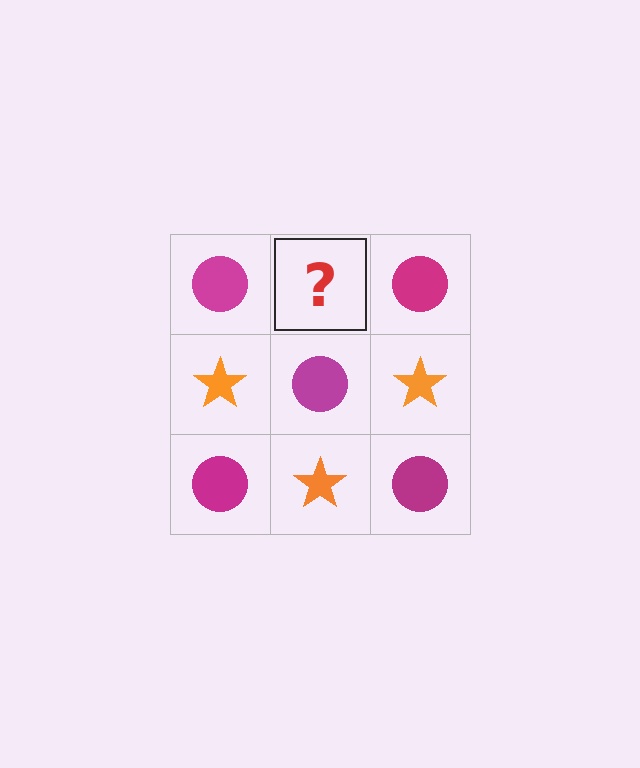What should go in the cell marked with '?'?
The missing cell should contain an orange star.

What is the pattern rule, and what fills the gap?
The rule is that it alternates magenta circle and orange star in a checkerboard pattern. The gap should be filled with an orange star.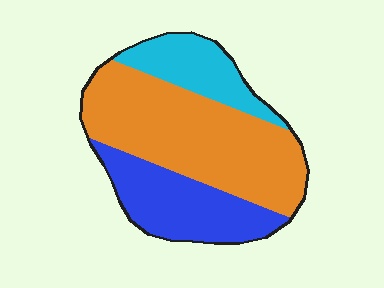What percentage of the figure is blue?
Blue covers roughly 30% of the figure.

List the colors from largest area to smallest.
From largest to smallest: orange, blue, cyan.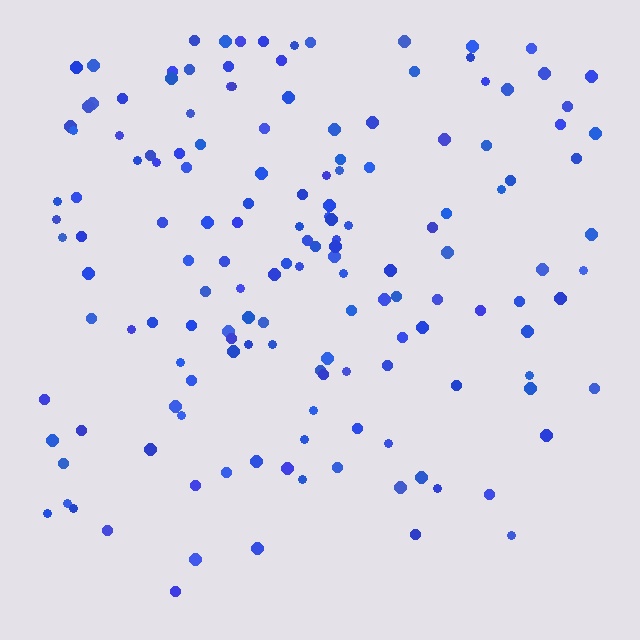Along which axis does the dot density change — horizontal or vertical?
Vertical.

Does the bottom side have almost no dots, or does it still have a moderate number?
Still a moderate number, just noticeably fewer than the top.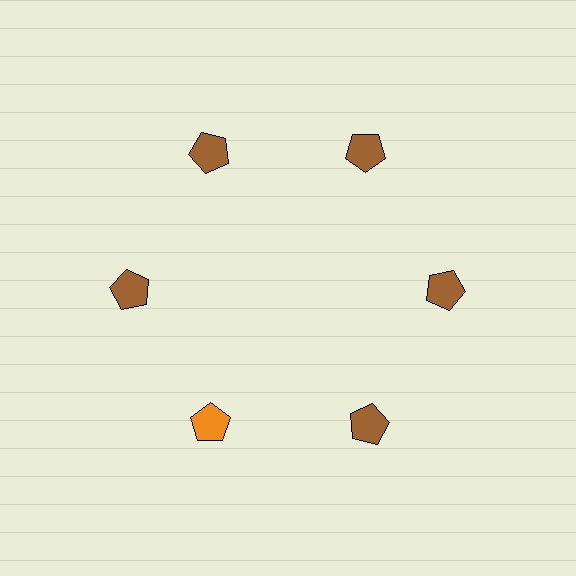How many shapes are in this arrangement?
There are 6 shapes arranged in a ring pattern.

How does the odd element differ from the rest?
It has a different color: orange instead of brown.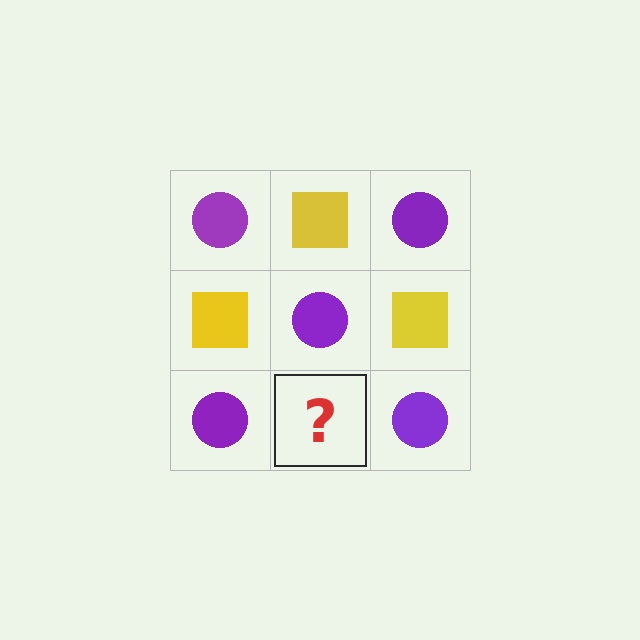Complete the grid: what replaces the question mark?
The question mark should be replaced with a yellow square.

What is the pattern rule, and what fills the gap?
The rule is that it alternates purple circle and yellow square in a checkerboard pattern. The gap should be filled with a yellow square.